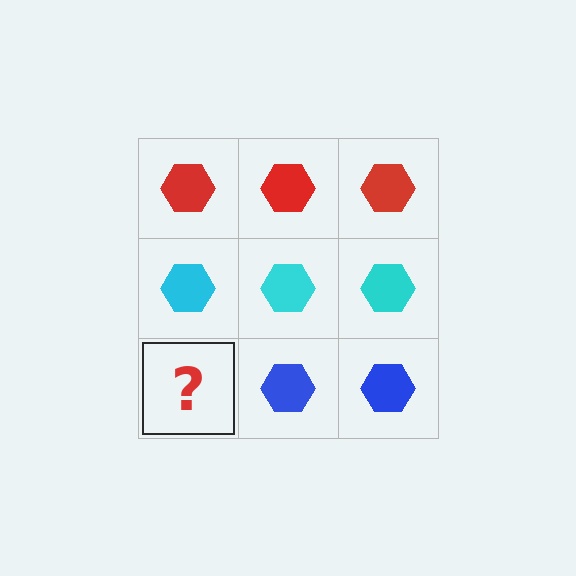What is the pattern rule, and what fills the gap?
The rule is that each row has a consistent color. The gap should be filled with a blue hexagon.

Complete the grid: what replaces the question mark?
The question mark should be replaced with a blue hexagon.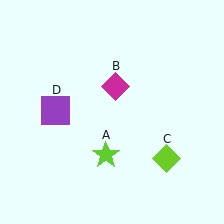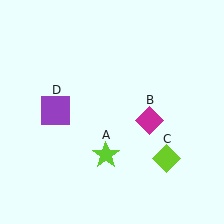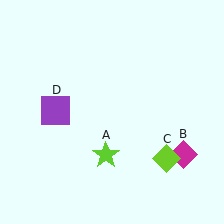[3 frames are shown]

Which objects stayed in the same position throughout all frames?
Lime star (object A) and lime diamond (object C) and purple square (object D) remained stationary.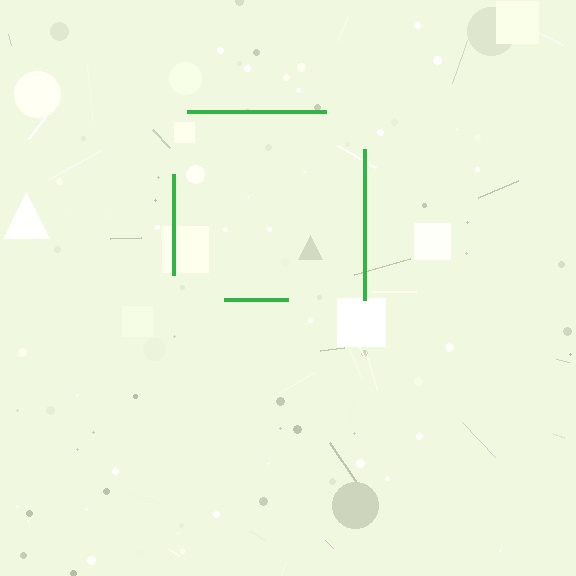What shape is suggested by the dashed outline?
The dashed outline suggests a square.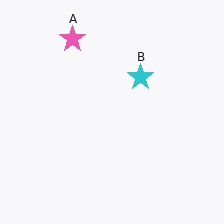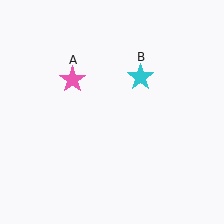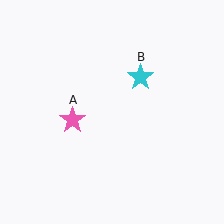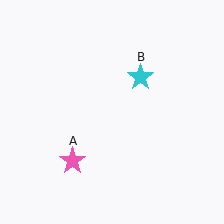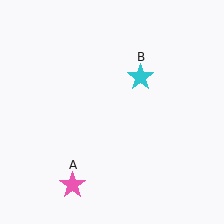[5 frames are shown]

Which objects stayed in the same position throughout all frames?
Cyan star (object B) remained stationary.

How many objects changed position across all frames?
1 object changed position: pink star (object A).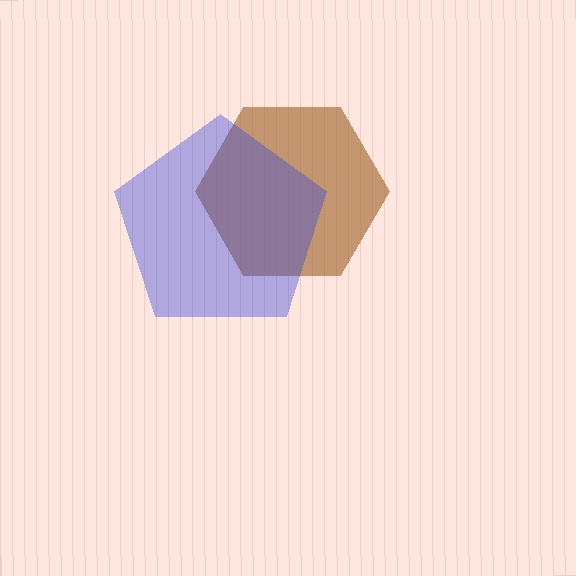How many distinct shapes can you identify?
There are 2 distinct shapes: a brown hexagon, a blue pentagon.